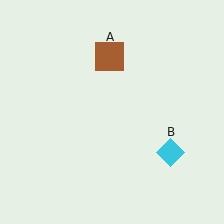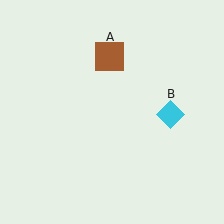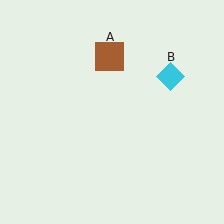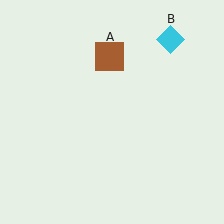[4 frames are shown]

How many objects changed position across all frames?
1 object changed position: cyan diamond (object B).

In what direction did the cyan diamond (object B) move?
The cyan diamond (object B) moved up.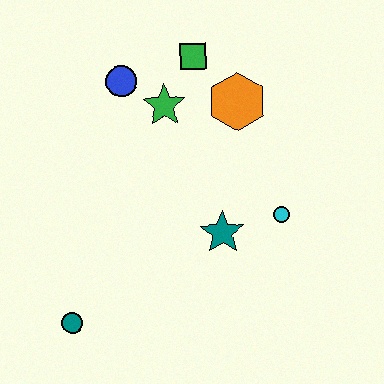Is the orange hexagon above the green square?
No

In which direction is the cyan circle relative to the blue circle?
The cyan circle is to the right of the blue circle.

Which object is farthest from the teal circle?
The green square is farthest from the teal circle.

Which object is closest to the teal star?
The cyan circle is closest to the teal star.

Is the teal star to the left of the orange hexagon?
Yes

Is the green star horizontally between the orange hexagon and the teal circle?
Yes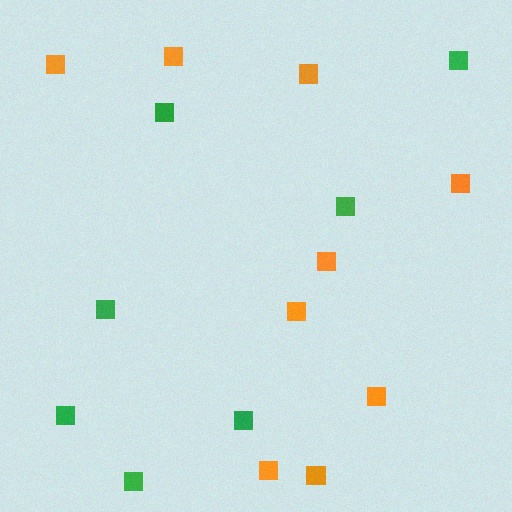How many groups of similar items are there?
There are 2 groups: one group of green squares (7) and one group of orange squares (9).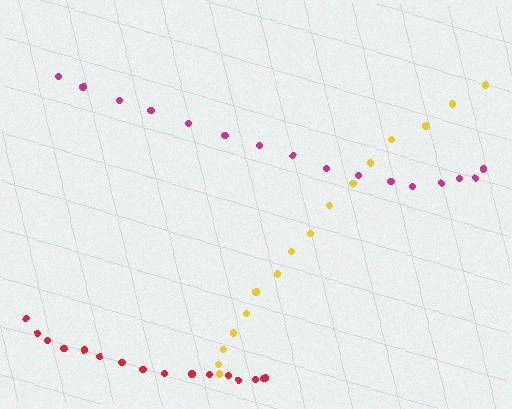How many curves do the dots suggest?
There are 3 distinct paths.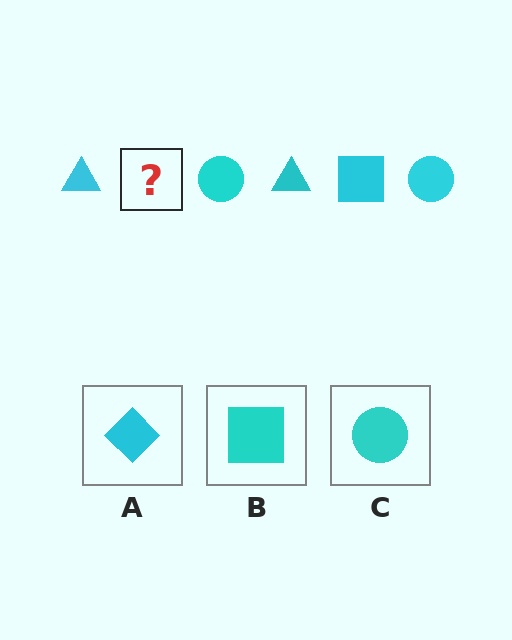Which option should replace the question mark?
Option B.